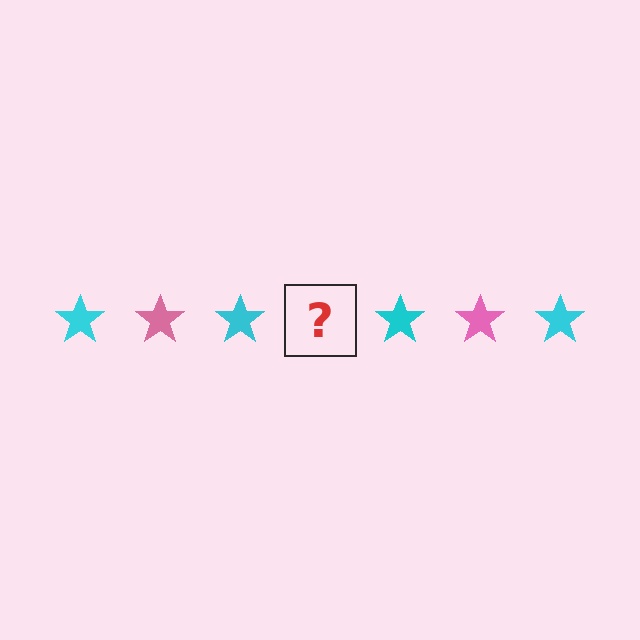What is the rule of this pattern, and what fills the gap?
The rule is that the pattern cycles through cyan, pink stars. The gap should be filled with a pink star.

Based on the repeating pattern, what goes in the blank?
The blank should be a pink star.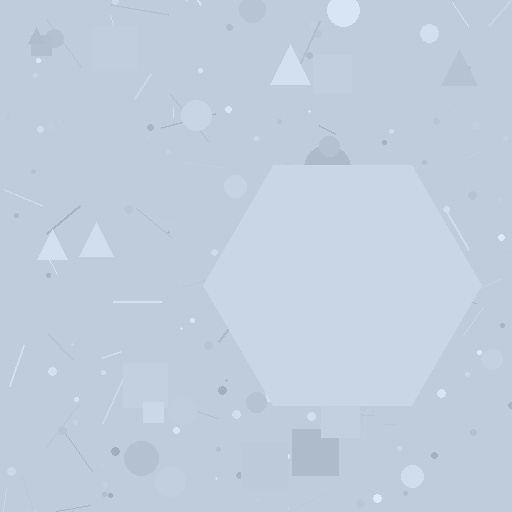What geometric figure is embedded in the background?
A hexagon is embedded in the background.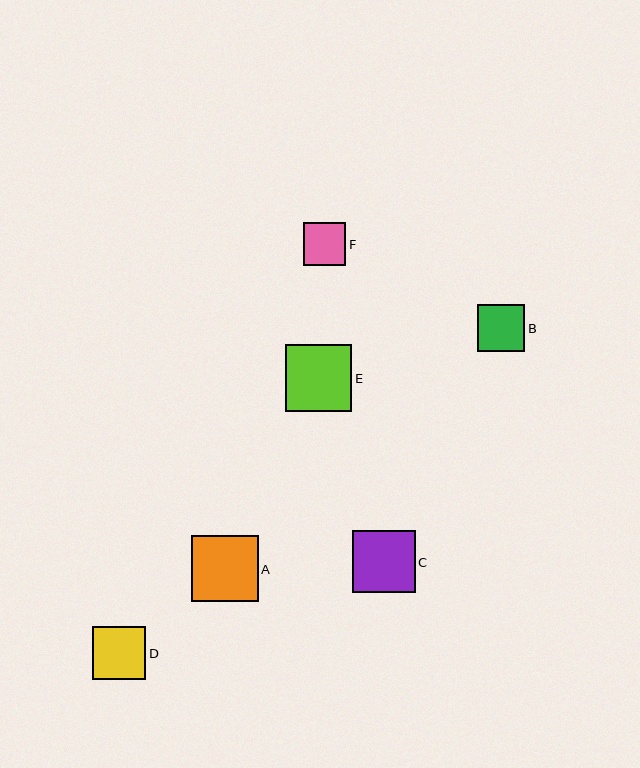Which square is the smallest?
Square F is the smallest with a size of approximately 43 pixels.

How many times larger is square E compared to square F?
Square E is approximately 1.6 times the size of square F.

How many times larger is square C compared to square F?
Square C is approximately 1.5 times the size of square F.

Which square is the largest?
Square A is the largest with a size of approximately 67 pixels.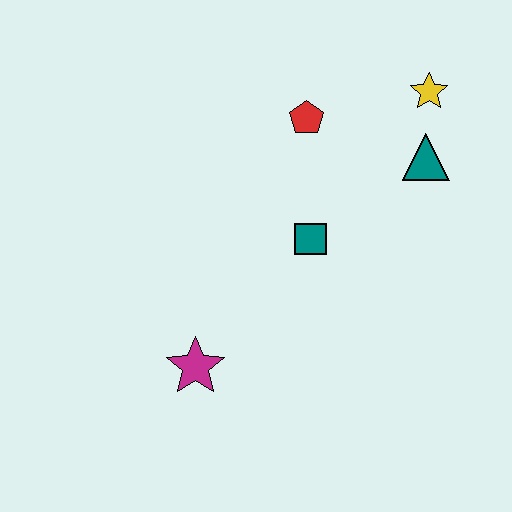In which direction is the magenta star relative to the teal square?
The magenta star is below the teal square.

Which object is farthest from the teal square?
The yellow star is farthest from the teal square.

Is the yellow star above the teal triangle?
Yes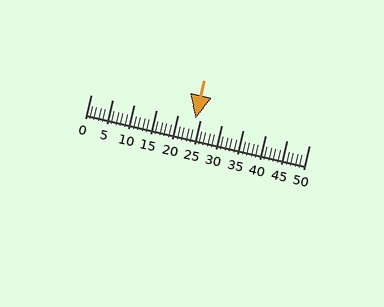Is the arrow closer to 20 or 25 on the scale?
The arrow is closer to 25.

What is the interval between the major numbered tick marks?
The major tick marks are spaced 5 units apart.